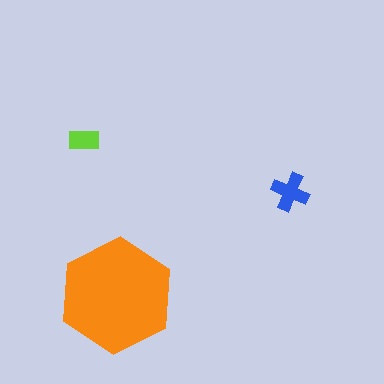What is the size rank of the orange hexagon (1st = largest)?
1st.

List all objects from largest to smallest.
The orange hexagon, the blue cross, the lime rectangle.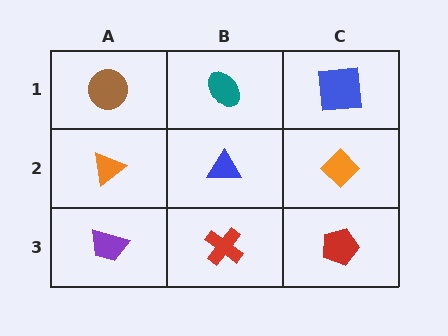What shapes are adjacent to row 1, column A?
An orange triangle (row 2, column A), a teal ellipse (row 1, column B).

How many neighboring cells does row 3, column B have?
3.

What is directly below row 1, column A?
An orange triangle.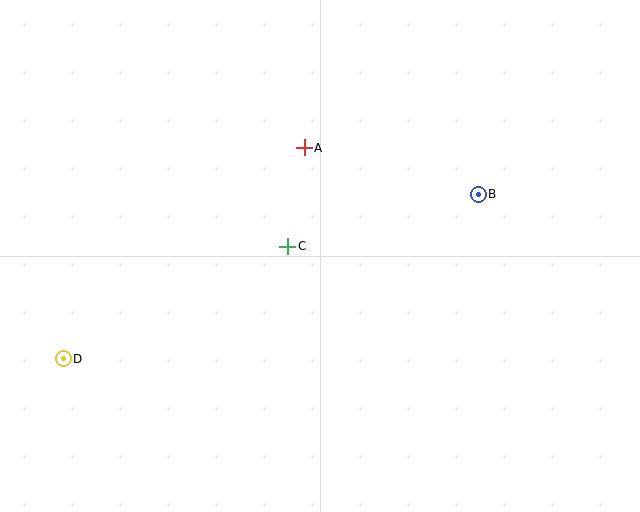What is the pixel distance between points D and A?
The distance between D and A is 320 pixels.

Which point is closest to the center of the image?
Point C at (288, 246) is closest to the center.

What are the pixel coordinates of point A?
Point A is at (304, 148).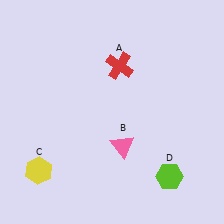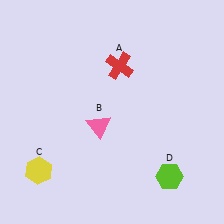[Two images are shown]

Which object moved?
The pink triangle (B) moved left.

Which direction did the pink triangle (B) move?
The pink triangle (B) moved left.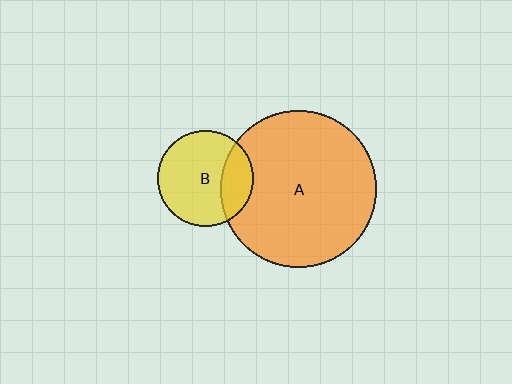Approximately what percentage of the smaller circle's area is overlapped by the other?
Approximately 25%.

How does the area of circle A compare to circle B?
Approximately 2.7 times.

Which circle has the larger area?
Circle A (orange).